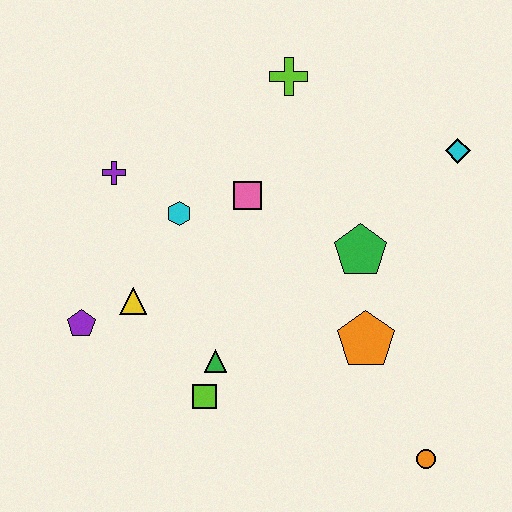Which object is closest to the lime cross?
The pink square is closest to the lime cross.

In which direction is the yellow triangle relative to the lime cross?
The yellow triangle is below the lime cross.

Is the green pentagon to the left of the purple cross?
No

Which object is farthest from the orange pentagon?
The purple cross is farthest from the orange pentagon.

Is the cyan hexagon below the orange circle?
No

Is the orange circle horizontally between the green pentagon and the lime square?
No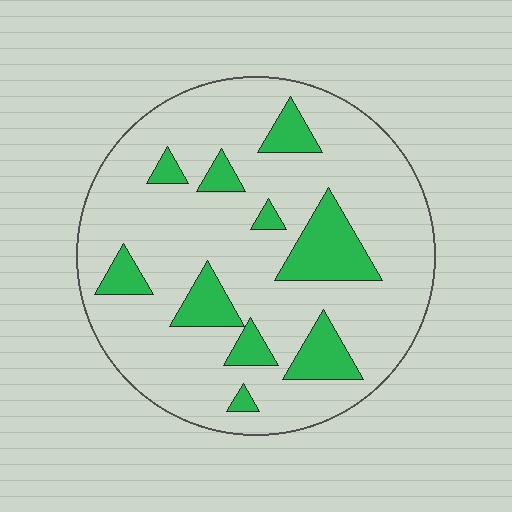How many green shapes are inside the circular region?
10.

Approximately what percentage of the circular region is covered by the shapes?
Approximately 20%.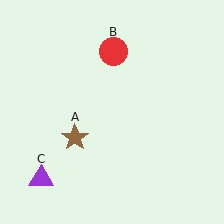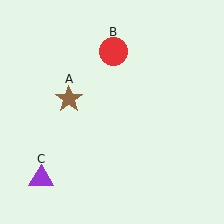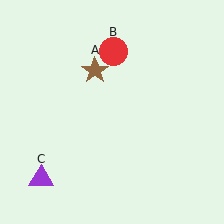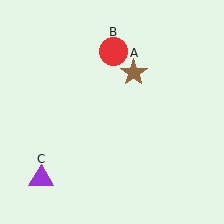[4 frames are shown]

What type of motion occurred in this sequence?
The brown star (object A) rotated clockwise around the center of the scene.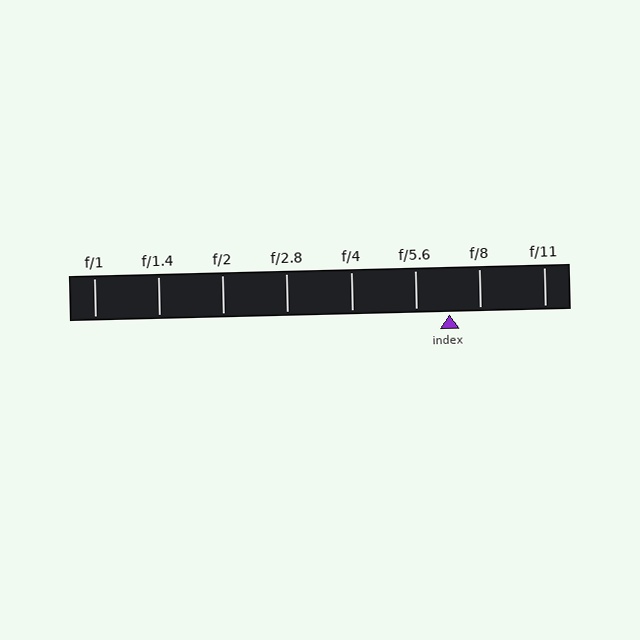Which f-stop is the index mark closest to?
The index mark is closest to f/8.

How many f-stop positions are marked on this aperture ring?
There are 8 f-stop positions marked.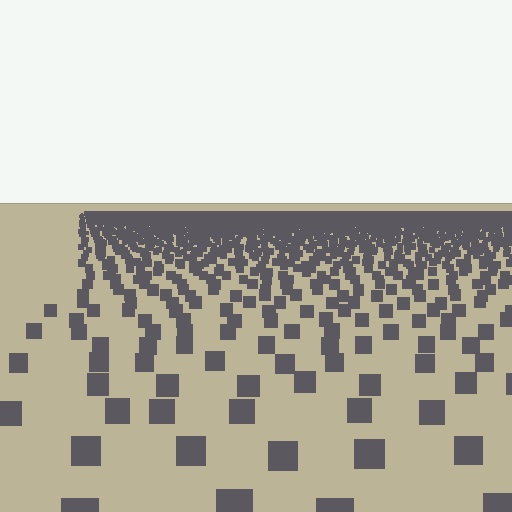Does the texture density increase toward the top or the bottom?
Density increases toward the top.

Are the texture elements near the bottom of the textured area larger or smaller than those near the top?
Larger. Near the bottom, elements are closer to the viewer and appear at a bigger on-screen size.